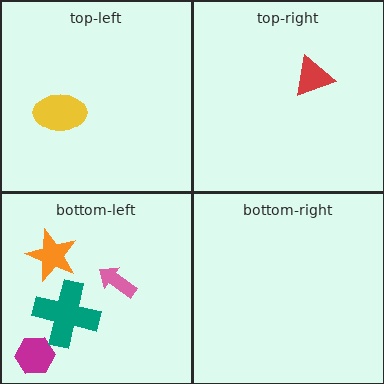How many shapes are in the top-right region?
1.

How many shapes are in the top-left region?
1.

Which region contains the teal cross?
The bottom-left region.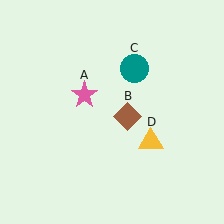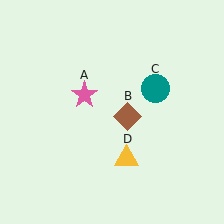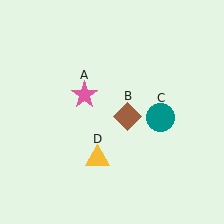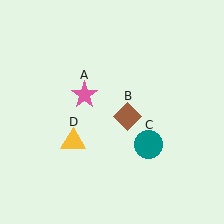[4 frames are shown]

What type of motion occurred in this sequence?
The teal circle (object C), yellow triangle (object D) rotated clockwise around the center of the scene.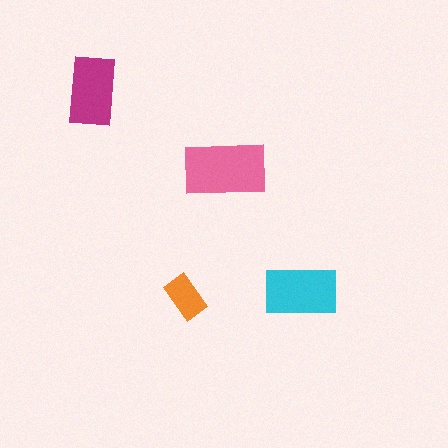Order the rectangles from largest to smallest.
the pink one, the cyan one, the magenta one, the orange one.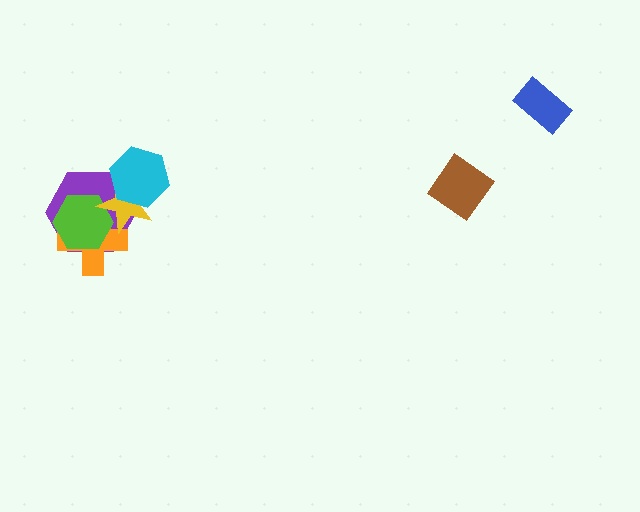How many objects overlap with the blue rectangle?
0 objects overlap with the blue rectangle.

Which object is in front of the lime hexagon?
The yellow star is in front of the lime hexagon.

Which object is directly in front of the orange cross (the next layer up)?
The lime hexagon is directly in front of the orange cross.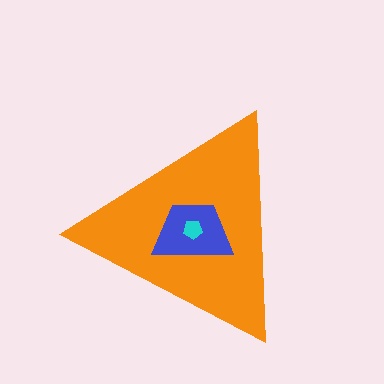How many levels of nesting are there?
3.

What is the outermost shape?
The orange triangle.